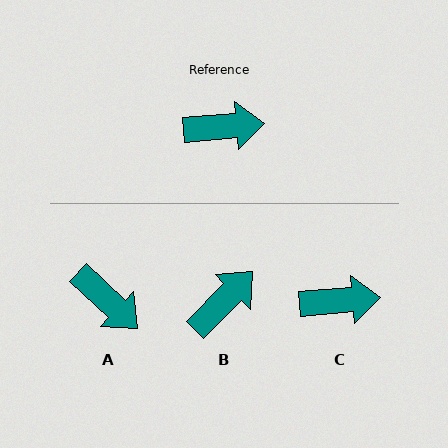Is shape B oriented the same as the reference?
No, it is off by about 40 degrees.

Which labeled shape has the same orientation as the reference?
C.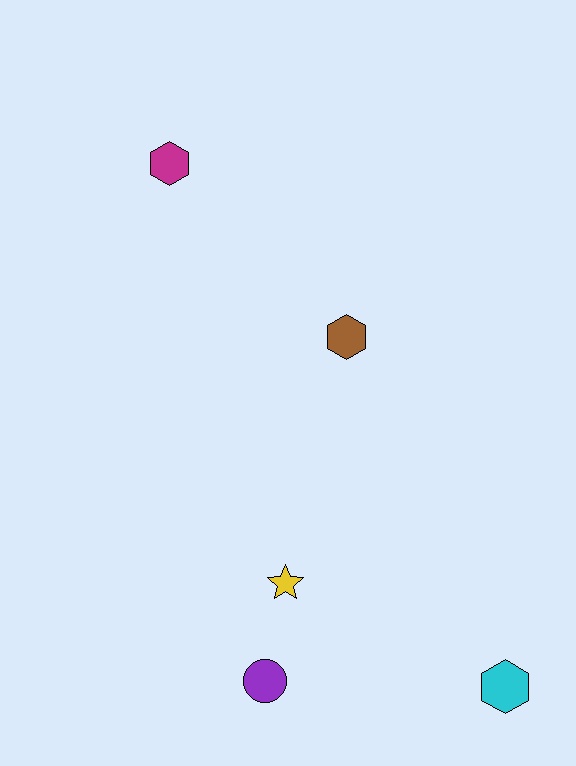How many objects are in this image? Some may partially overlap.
There are 5 objects.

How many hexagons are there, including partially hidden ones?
There are 3 hexagons.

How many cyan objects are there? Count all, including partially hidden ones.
There is 1 cyan object.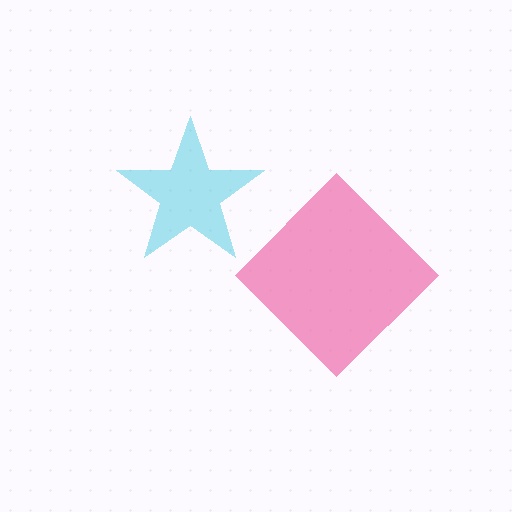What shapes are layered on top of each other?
The layered shapes are: a cyan star, a pink diamond.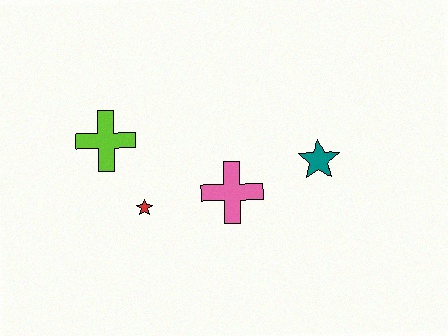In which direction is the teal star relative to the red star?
The teal star is to the right of the red star.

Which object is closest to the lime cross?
The red star is closest to the lime cross.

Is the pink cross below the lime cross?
Yes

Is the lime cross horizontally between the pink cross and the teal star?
No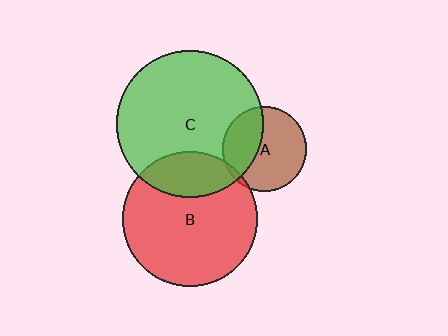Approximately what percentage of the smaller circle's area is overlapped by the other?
Approximately 35%.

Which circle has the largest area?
Circle C (green).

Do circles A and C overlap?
Yes.